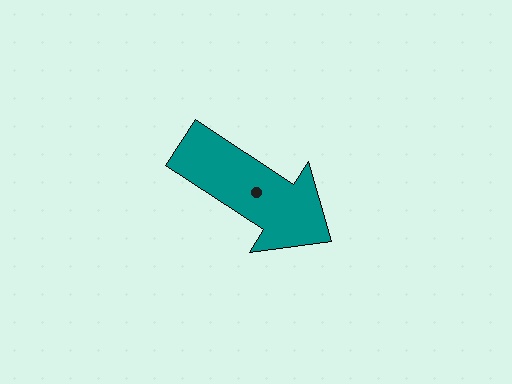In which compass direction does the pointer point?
Southeast.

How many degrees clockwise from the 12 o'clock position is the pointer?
Approximately 123 degrees.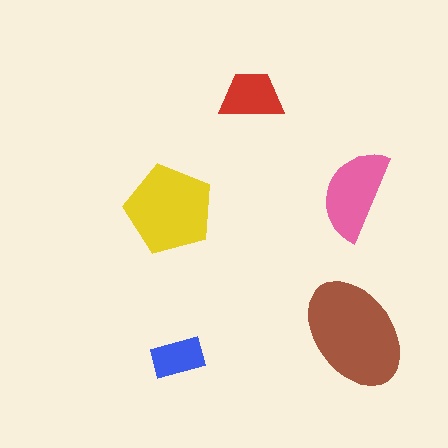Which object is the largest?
The brown ellipse.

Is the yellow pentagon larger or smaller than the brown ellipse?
Smaller.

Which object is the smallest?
The blue rectangle.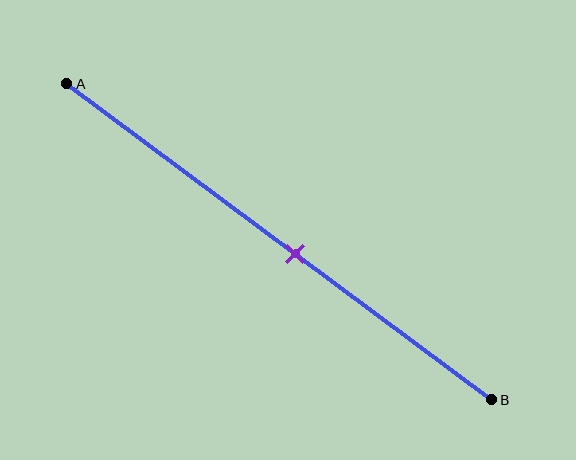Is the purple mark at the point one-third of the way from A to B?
No, the mark is at about 55% from A, not at the 33% one-third point.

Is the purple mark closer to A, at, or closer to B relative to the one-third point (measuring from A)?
The purple mark is closer to point B than the one-third point of segment AB.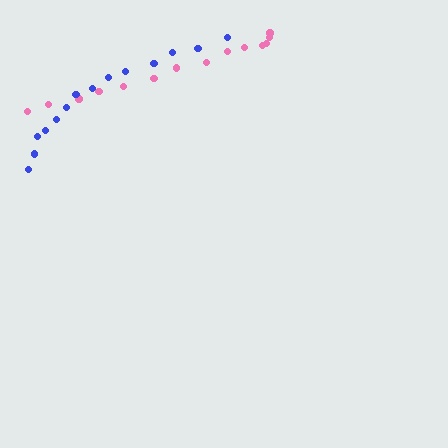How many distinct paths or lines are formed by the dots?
There are 2 distinct paths.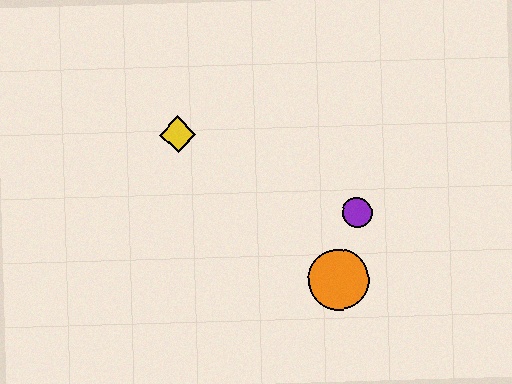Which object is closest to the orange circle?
The purple circle is closest to the orange circle.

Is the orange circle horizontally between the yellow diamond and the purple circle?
Yes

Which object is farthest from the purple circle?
The yellow diamond is farthest from the purple circle.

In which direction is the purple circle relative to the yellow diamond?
The purple circle is to the right of the yellow diamond.